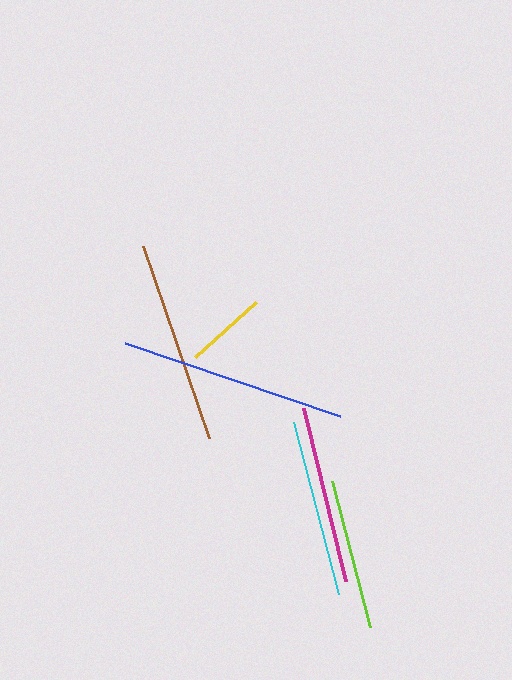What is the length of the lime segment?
The lime segment is approximately 150 pixels long.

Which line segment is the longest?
The blue line is the longest at approximately 227 pixels.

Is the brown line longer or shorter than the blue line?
The blue line is longer than the brown line.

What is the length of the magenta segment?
The magenta segment is approximately 178 pixels long.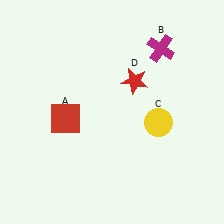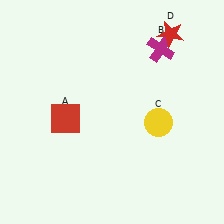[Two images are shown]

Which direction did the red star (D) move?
The red star (D) moved up.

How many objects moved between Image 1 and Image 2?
1 object moved between the two images.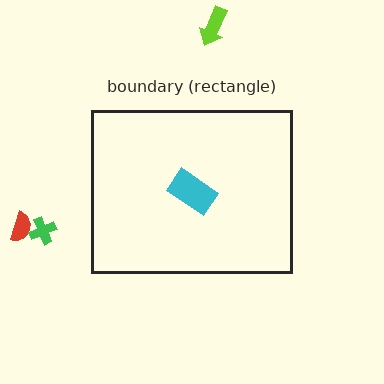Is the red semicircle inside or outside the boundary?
Outside.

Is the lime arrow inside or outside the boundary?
Outside.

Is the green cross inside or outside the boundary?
Outside.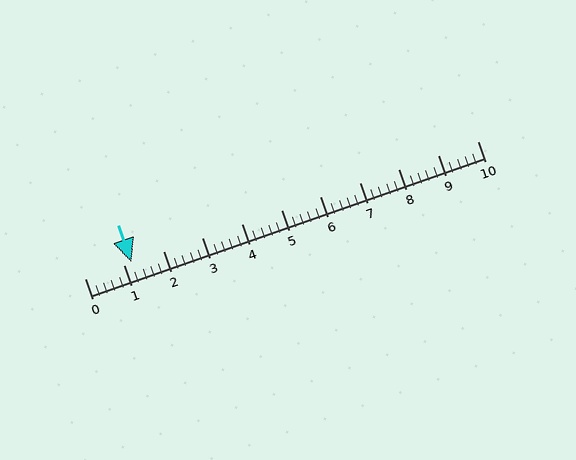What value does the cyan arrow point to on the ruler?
The cyan arrow points to approximately 1.2.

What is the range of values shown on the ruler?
The ruler shows values from 0 to 10.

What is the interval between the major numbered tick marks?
The major tick marks are spaced 1 units apart.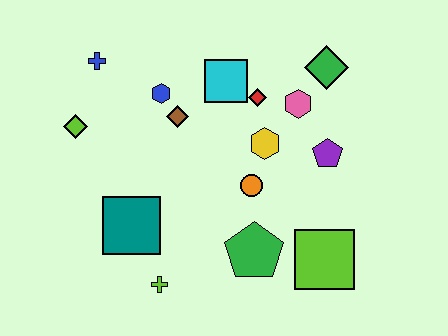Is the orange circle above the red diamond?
No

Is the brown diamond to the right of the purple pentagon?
No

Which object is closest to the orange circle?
The yellow hexagon is closest to the orange circle.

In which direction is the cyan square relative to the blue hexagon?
The cyan square is to the right of the blue hexagon.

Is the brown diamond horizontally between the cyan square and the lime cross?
Yes